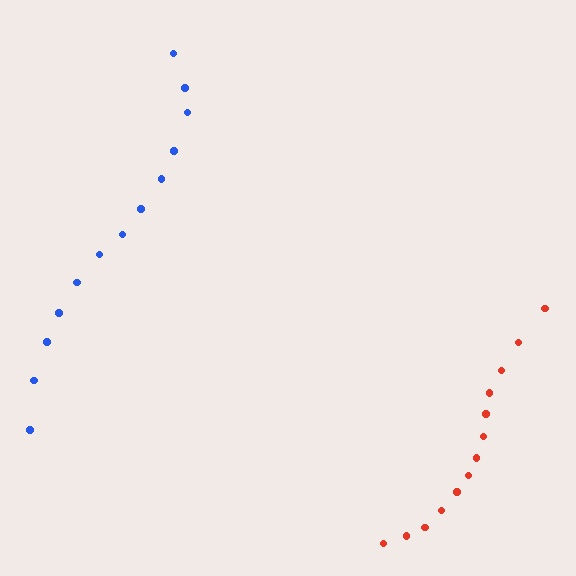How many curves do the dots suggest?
There are 2 distinct paths.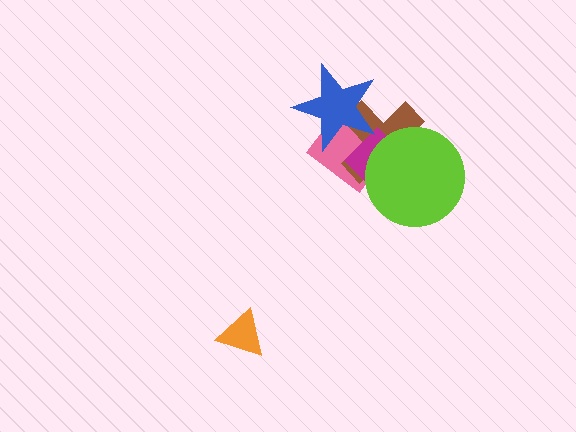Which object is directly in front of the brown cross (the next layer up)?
The magenta diamond is directly in front of the brown cross.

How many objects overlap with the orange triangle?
0 objects overlap with the orange triangle.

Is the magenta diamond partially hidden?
Yes, it is partially covered by another shape.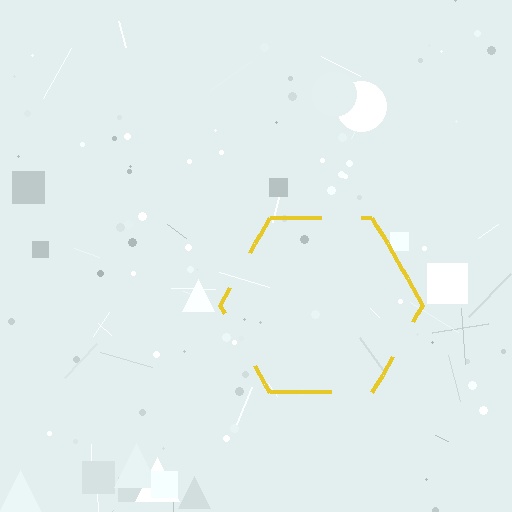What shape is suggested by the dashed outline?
The dashed outline suggests a hexagon.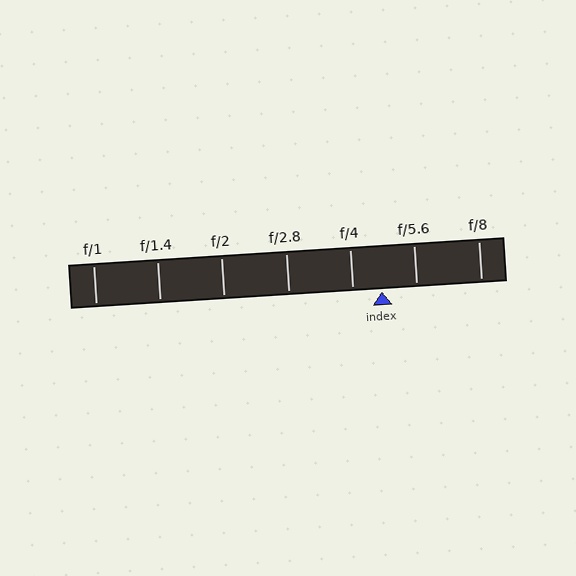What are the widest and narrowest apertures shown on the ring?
The widest aperture shown is f/1 and the narrowest is f/8.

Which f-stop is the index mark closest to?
The index mark is closest to f/4.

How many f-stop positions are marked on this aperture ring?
There are 7 f-stop positions marked.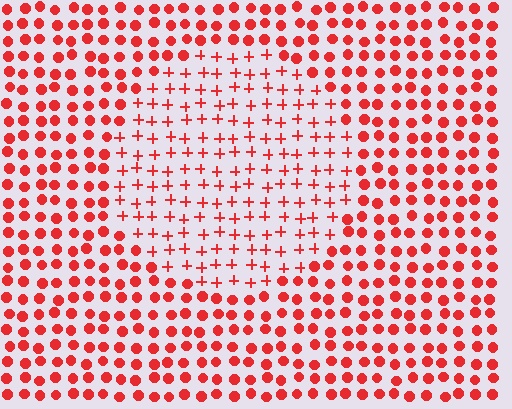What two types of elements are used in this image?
The image uses plus signs inside the circle region and circles outside it.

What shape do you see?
I see a circle.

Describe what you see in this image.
The image is filled with small red elements arranged in a uniform grid. A circle-shaped region contains plus signs, while the surrounding area contains circles. The boundary is defined purely by the change in element shape.